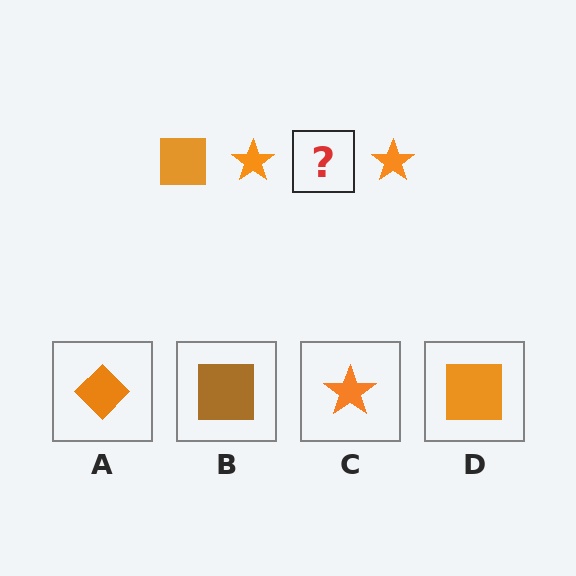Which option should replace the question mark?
Option D.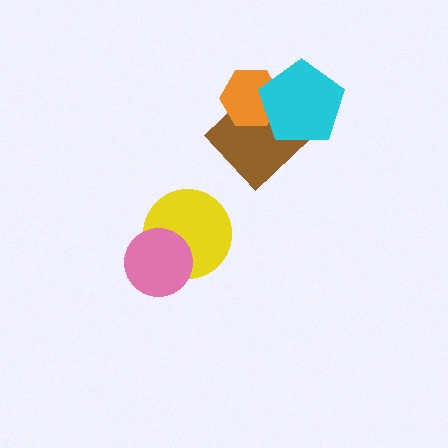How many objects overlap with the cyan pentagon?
2 objects overlap with the cyan pentagon.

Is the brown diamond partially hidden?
Yes, it is partially covered by another shape.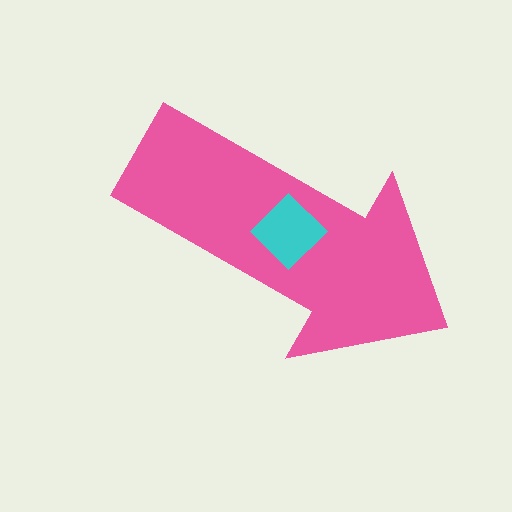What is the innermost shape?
The cyan diamond.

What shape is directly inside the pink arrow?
The cyan diamond.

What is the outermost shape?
The pink arrow.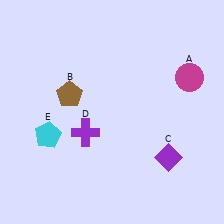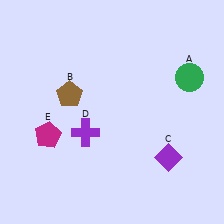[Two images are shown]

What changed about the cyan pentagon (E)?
In Image 1, E is cyan. In Image 2, it changed to magenta.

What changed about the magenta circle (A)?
In Image 1, A is magenta. In Image 2, it changed to green.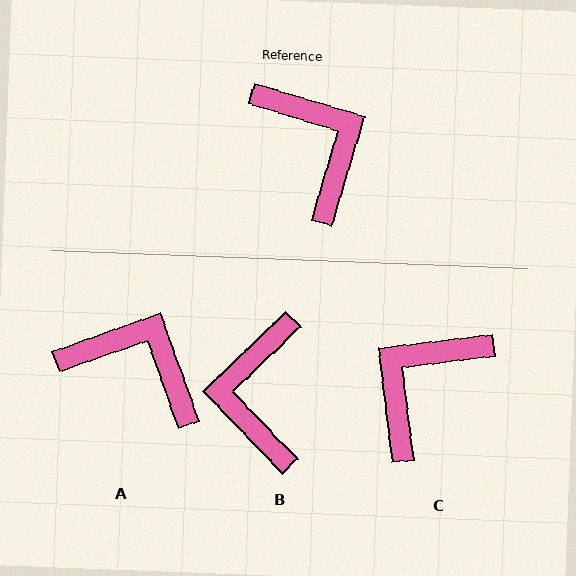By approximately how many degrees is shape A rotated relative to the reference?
Approximately 36 degrees counter-clockwise.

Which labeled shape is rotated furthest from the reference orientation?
B, about 151 degrees away.